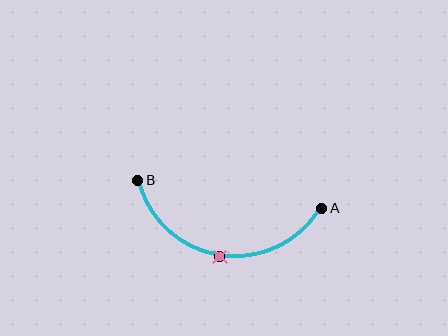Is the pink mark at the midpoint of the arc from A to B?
Yes. The pink mark lies on the arc at equal arc-length from both A and B — it is the arc midpoint.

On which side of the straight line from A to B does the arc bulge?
The arc bulges below the straight line connecting A and B.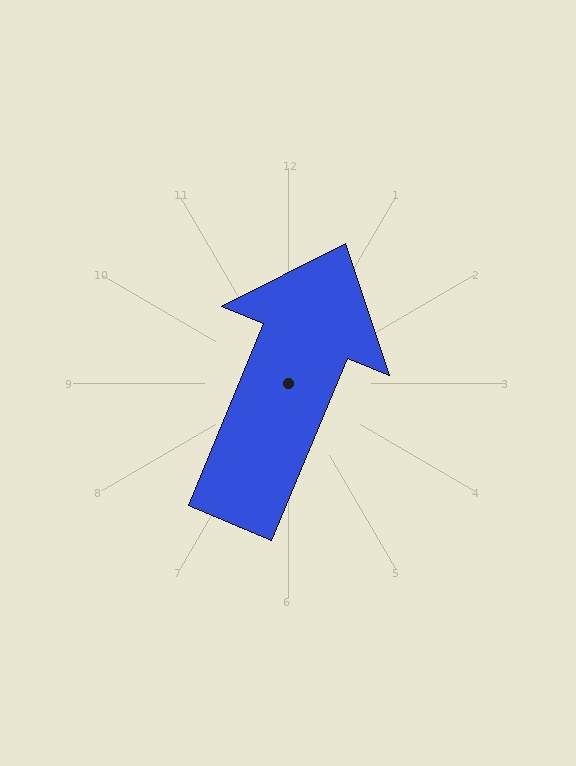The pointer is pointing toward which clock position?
Roughly 1 o'clock.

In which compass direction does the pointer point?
Northeast.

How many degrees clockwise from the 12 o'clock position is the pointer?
Approximately 23 degrees.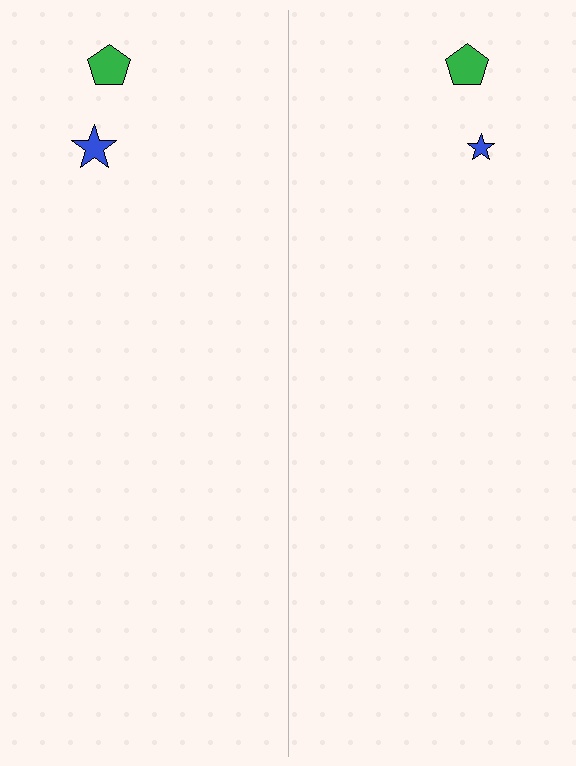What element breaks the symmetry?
The blue star on the right side has a different size than its mirror counterpart.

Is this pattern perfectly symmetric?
No, the pattern is not perfectly symmetric. The blue star on the right side has a different size than its mirror counterpart.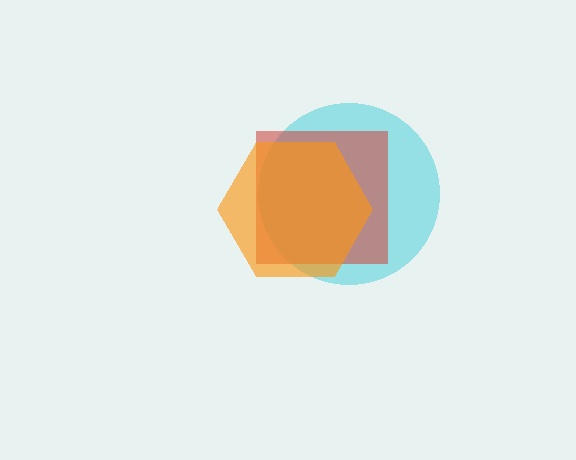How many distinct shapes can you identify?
There are 3 distinct shapes: a cyan circle, a red square, an orange hexagon.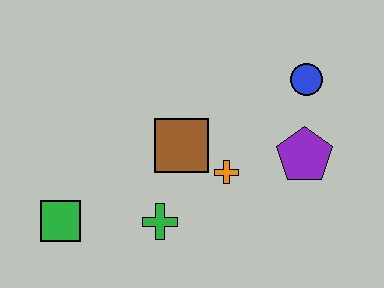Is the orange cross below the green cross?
No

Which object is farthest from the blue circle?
The green square is farthest from the blue circle.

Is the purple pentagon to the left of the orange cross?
No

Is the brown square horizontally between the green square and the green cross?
No